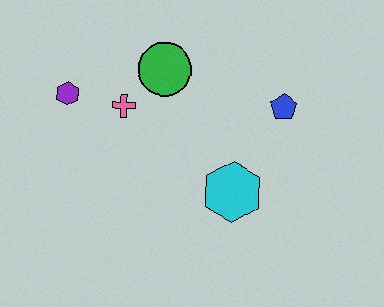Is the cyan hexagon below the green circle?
Yes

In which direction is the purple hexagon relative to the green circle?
The purple hexagon is to the left of the green circle.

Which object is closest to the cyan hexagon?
The blue pentagon is closest to the cyan hexagon.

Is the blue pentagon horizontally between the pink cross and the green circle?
No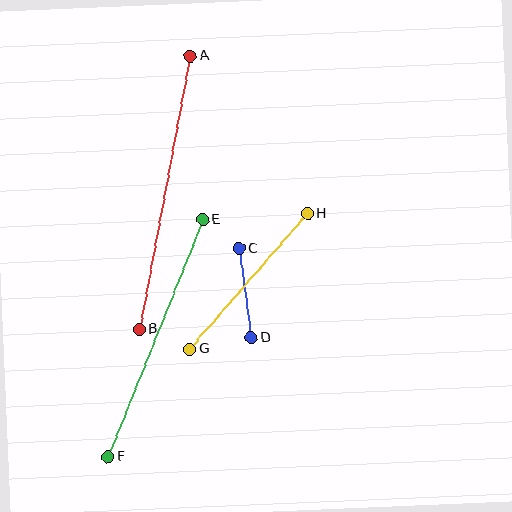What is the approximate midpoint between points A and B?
The midpoint is at approximately (165, 193) pixels.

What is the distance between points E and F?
The distance is approximately 255 pixels.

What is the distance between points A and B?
The distance is approximately 278 pixels.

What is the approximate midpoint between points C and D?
The midpoint is at approximately (245, 293) pixels.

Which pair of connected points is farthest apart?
Points A and B are farthest apart.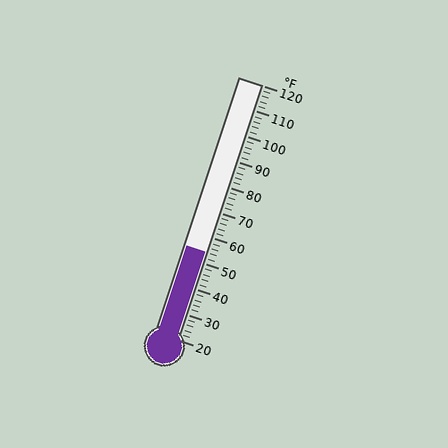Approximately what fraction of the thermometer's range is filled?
The thermometer is filled to approximately 35% of its range.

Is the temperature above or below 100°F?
The temperature is below 100°F.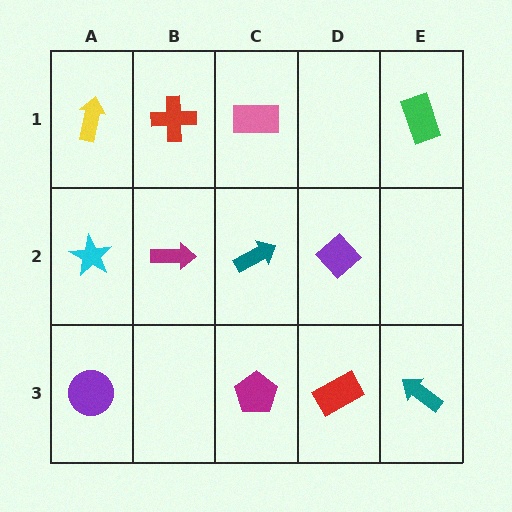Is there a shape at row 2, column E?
No, that cell is empty.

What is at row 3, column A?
A purple circle.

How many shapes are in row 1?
4 shapes.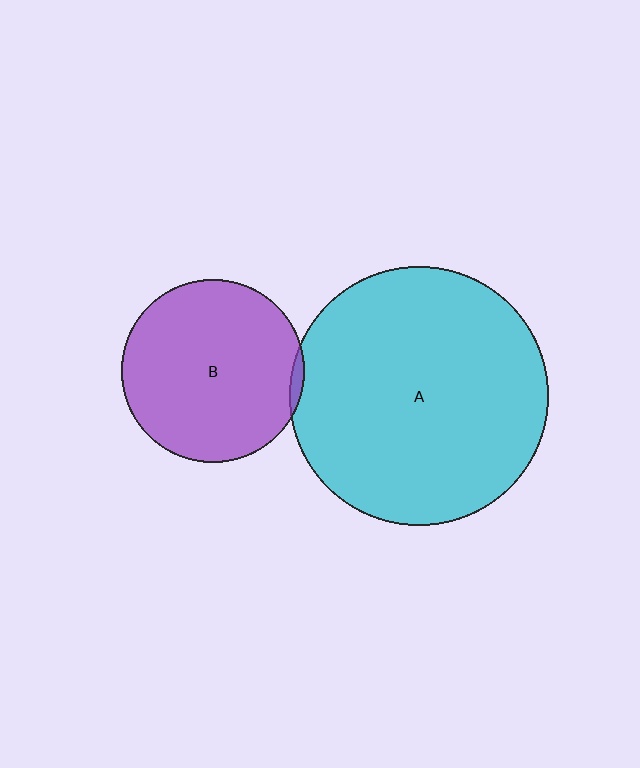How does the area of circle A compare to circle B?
Approximately 2.0 times.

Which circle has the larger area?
Circle A (cyan).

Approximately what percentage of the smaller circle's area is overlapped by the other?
Approximately 5%.